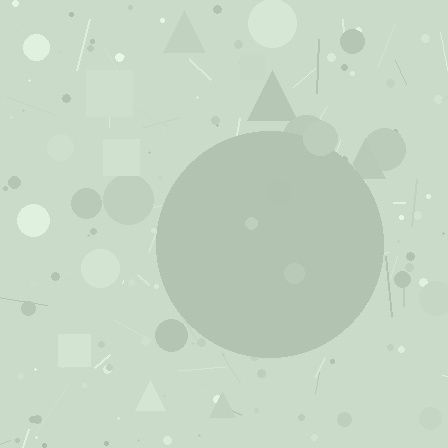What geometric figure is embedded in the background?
A circle is embedded in the background.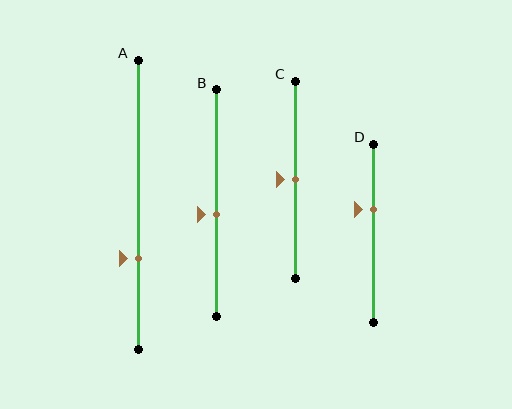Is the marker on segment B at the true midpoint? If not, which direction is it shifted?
No, the marker on segment B is shifted downward by about 5% of the segment length.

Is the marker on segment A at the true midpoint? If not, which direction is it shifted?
No, the marker on segment A is shifted downward by about 19% of the segment length.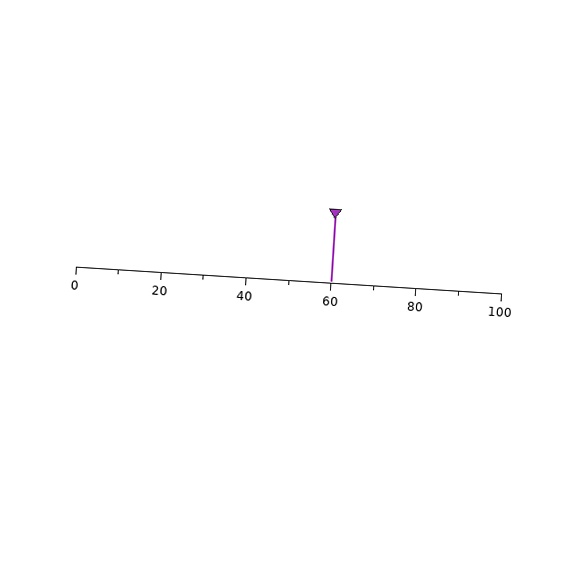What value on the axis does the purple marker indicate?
The marker indicates approximately 60.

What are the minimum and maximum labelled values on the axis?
The axis runs from 0 to 100.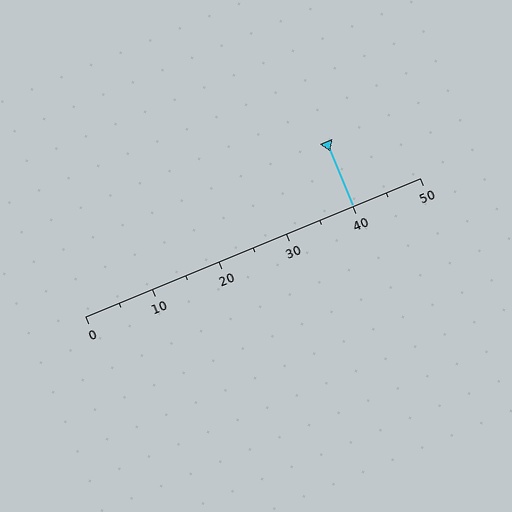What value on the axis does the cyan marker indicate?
The marker indicates approximately 40.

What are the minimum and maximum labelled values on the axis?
The axis runs from 0 to 50.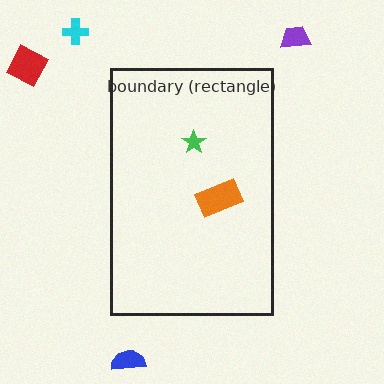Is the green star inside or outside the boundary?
Inside.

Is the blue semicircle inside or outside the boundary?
Outside.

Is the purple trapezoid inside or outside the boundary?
Outside.